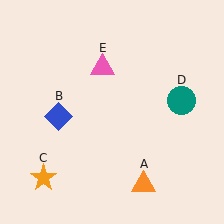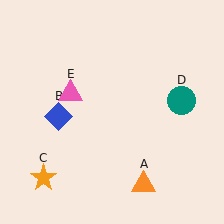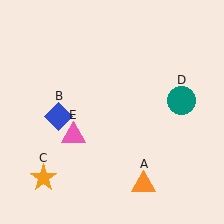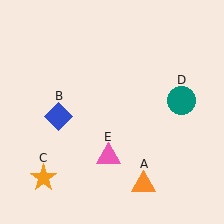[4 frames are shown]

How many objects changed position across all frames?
1 object changed position: pink triangle (object E).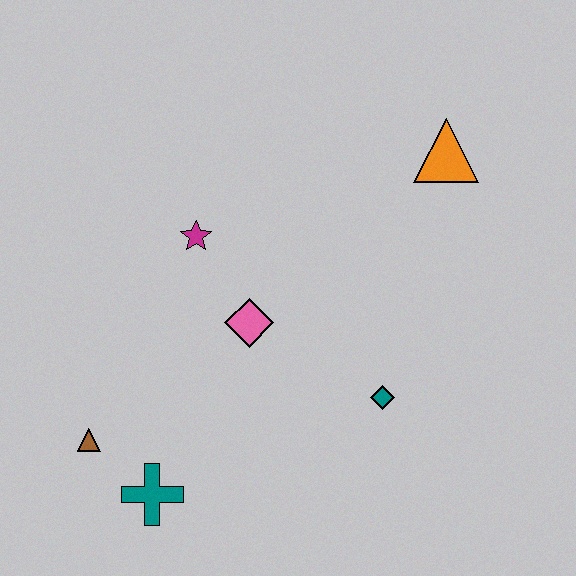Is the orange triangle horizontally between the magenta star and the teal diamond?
No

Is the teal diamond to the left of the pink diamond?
No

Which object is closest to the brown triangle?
The teal cross is closest to the brown triangle.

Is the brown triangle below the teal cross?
No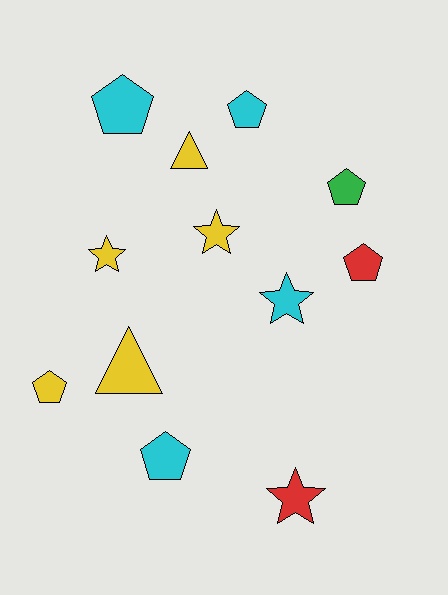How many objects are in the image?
There are 12 objects.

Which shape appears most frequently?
Pentagon, with 6 objects.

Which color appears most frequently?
Yellow, with 5 objects.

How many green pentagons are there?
There is 1 green pentagon.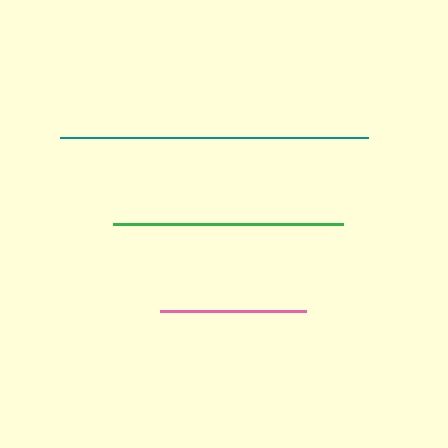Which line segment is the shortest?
The pink line is the shortest at approximately 146 pixels.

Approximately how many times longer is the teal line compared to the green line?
The teal line is approximately 1.3 times the length of the green line.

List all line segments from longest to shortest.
From longest to shortest: teal, green, pink.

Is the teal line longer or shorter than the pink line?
The teal line is longer than the pink line.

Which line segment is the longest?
The teal line is the longest at approximately 308 pixels.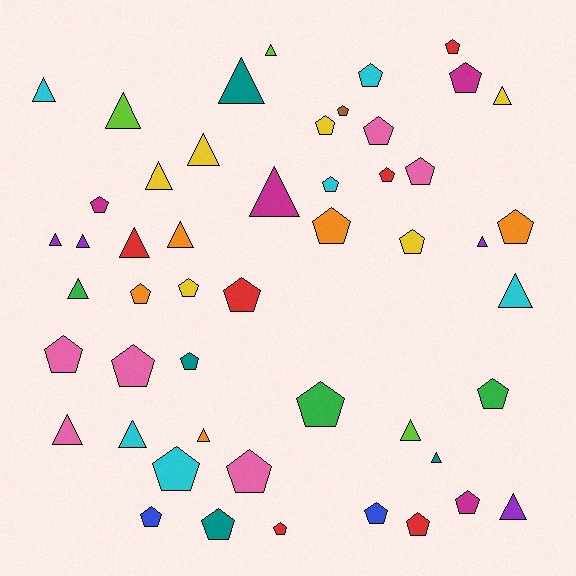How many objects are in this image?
There are 50 objects.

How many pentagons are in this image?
There are 29 pentagons.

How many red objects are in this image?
There are 6 red objects.